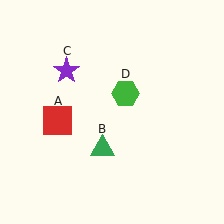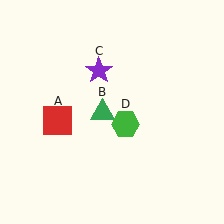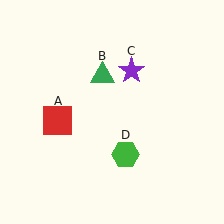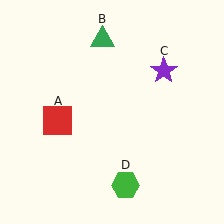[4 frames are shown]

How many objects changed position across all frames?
3 objects changed position: green triangle (object B), purple star (object C), green hexagon (object D).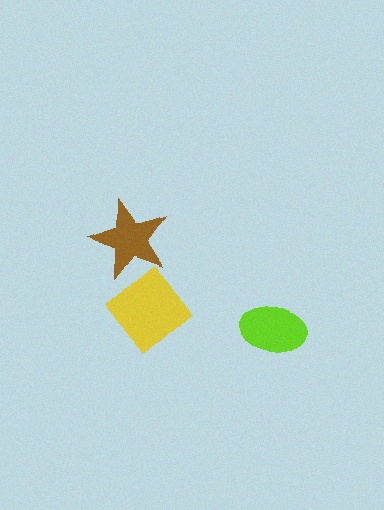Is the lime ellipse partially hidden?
No, no other shape covers it.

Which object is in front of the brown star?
The yellow diamond is in front of the brown star.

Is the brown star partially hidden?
Yes, it is partially covered by another shape.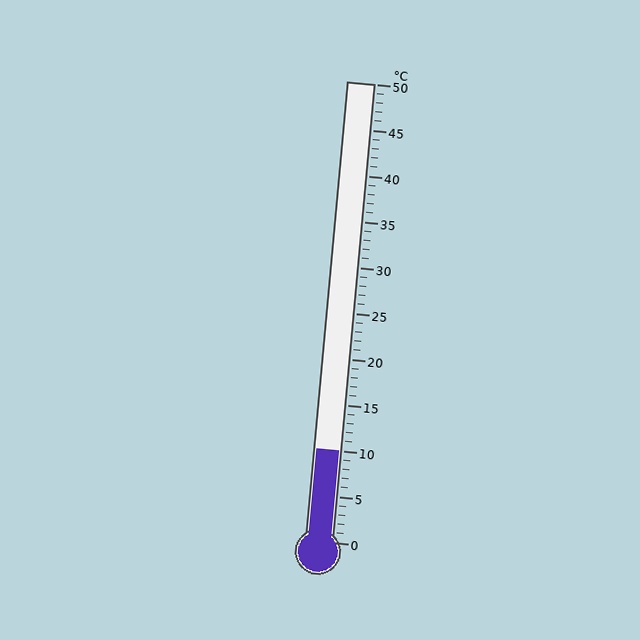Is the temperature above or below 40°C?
The temperature is below 40°C.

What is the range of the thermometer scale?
The thermometer scale ranges from 0°C to 50°C.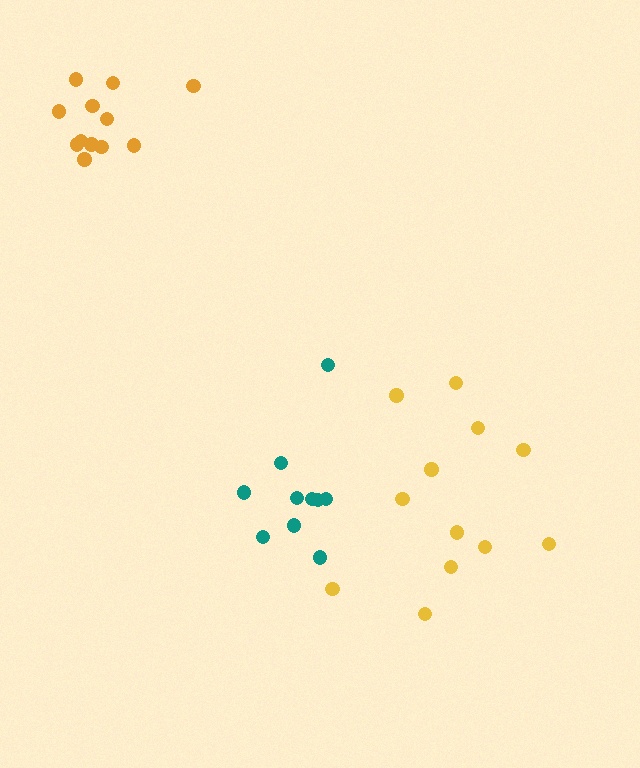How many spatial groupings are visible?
There are 3 spatial groupings.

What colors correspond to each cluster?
The clusters are colored: teal, orange, yellow.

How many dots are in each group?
Group 1: 10 dots, Group 2: 12 dots, Group 3: 12 dots (34 total).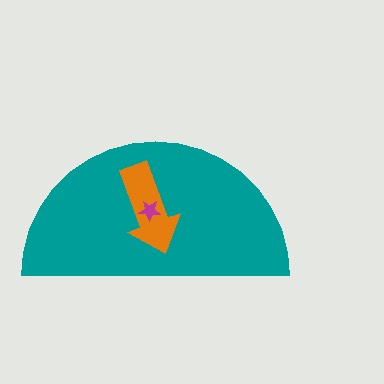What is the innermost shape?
The magenta star.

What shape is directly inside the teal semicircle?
The orange arrow.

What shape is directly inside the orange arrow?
The magenta star.